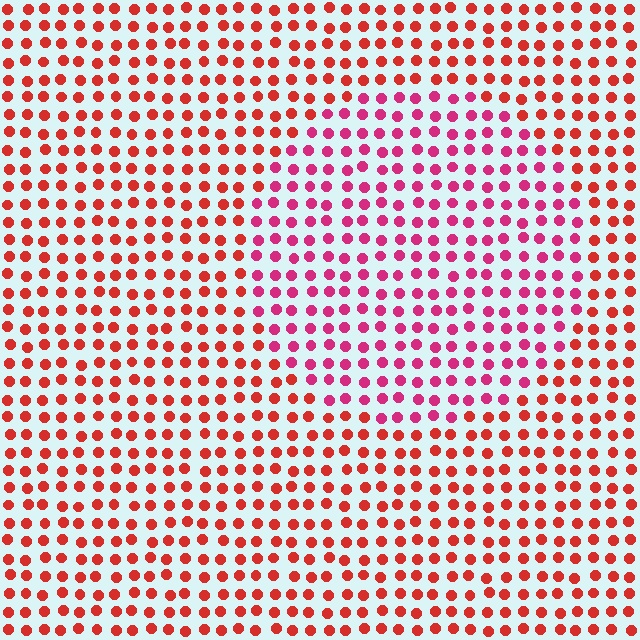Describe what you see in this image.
The image is filled with small red elements in a uniform arrangement. A circle-shaped region is visible where the elements are tinted to a slightly different hue, forming a subtle color boundary.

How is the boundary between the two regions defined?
The boundary is defined purely by a slight shift in hue (about 31 degrees). Spacing, size, and orientation are identical on both sides.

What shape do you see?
I see a circle.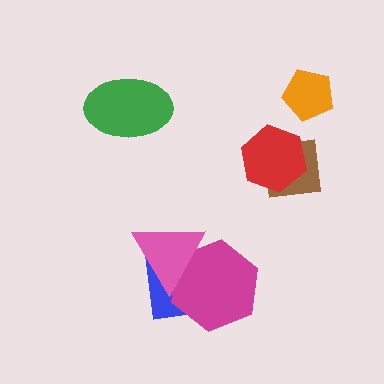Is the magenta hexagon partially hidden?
Yes, it is partially covered by another shape.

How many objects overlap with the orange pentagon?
0 objects overlap with the orange pentagon.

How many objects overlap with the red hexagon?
1 object overlaps with the red hexagon.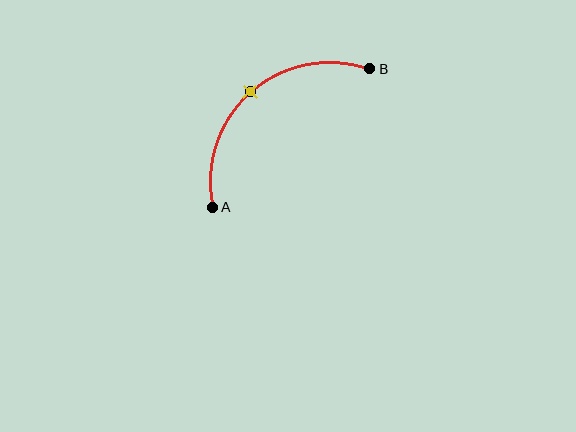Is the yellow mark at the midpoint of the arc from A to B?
Yes. The yellow mark lies on the arc at equal arc-length from both A and B — it is the arc midpoint.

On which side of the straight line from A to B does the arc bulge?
The arc bulges above and to the left of the straight line connecting A and B.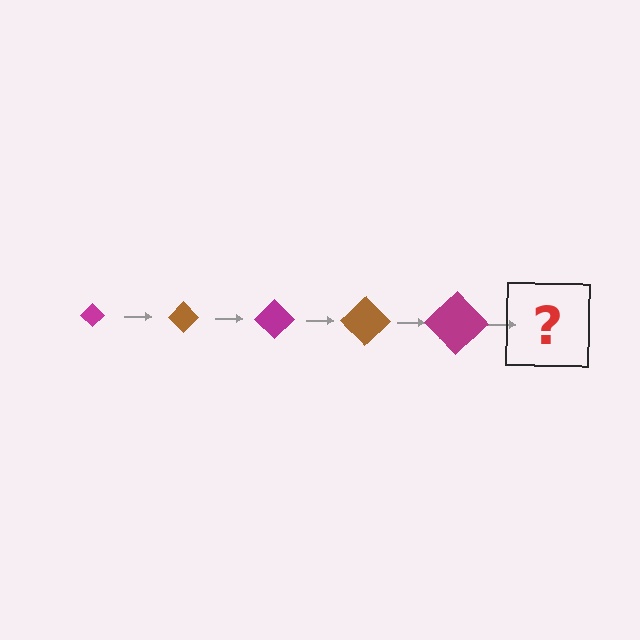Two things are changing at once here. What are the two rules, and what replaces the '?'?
The two rules are that the diamond grows larger each step and the color cycles through magenta and brown. The '?' should be a brown diamond, larger than the previous one.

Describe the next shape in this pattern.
It should be a brown diamond, larger than the previous one.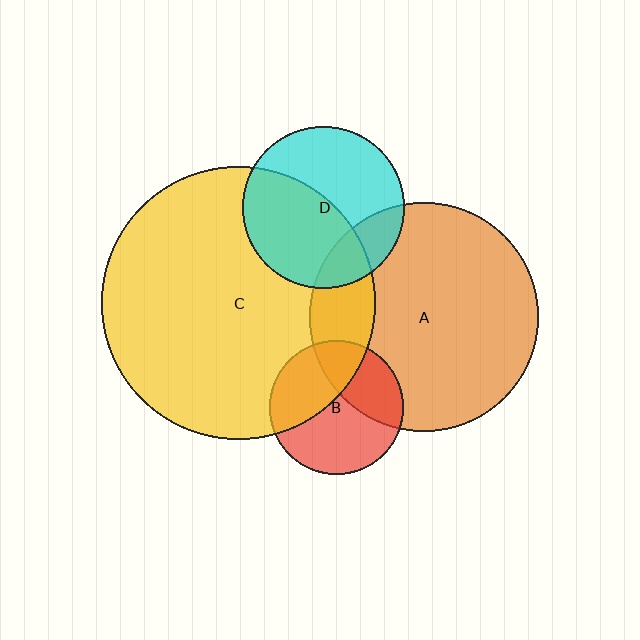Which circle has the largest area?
Circle C (yellow).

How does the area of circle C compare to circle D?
Approximately 2.9 times.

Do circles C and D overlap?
Yes.